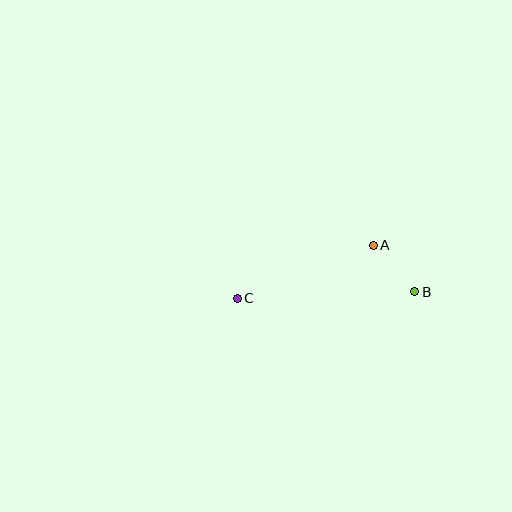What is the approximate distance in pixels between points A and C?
The distance between A and C is approximately 146 pixels.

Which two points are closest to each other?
Points A and B are closest to each other.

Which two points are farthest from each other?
Points B and C are farthest from each other.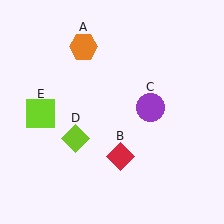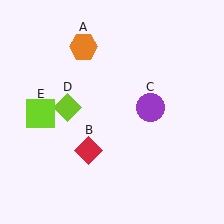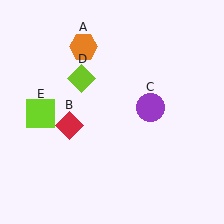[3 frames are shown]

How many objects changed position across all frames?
2 objects changed position: red diamond (object B), lime diamond (object D).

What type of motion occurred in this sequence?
The red diamond (object B), lime diamond (object D) rotated clockwise around the center of the scene.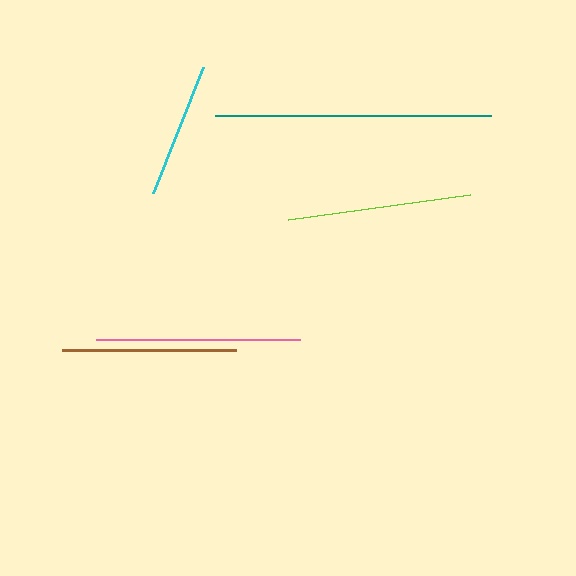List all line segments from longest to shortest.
From longest to shortest: teal, pink, lime, brown, cyan.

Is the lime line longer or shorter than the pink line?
The pink line is longer than the lime line.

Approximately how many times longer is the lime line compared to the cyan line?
The lime line is approximately 1.4 times the length of the cyan line.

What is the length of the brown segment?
The brown segment is approximately 174 pixels long.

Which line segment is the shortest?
The cyan line is the shortest at approximately 135 pixels.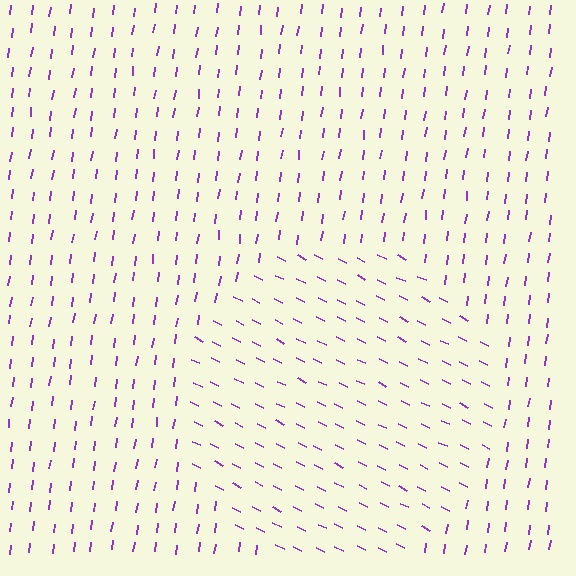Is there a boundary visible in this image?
Yes, there is a texture boundary formed by a change in line orientation.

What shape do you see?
I see a circle.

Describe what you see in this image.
The image is filled with small purple line segments. A circle region in the image has lines oriented differently from the surrounding lines, creating a visible texture boundary.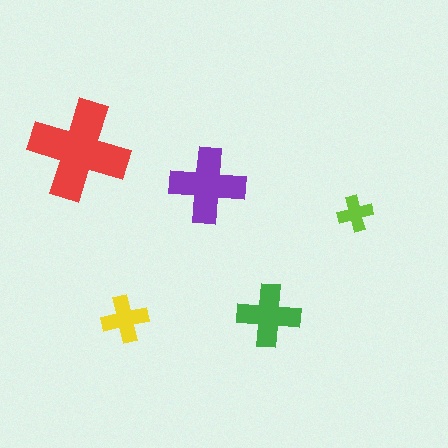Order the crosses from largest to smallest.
the red one, the purple one, the green one, the yellow one, the lime one.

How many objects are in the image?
There are 5 objects in the image.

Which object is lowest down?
The yellow cross is bottommost.